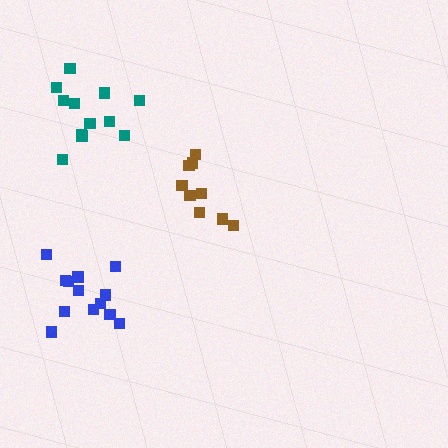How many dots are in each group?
Group 1: 9 dots, Group 2: 13 dots, Group 3: 12 dots (34 total).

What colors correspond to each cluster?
The clusters are colored: brown, blue, teal.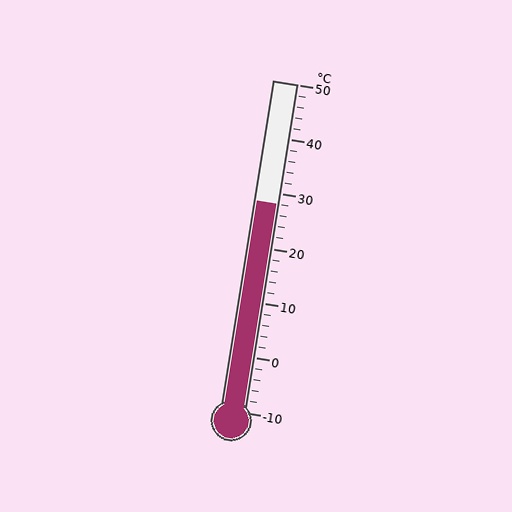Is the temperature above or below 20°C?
The temperature is above 20°C.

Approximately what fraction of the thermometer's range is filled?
The thermometer is filled to approximately 65% of its range.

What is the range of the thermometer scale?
The thermometer scale ranges from -10°C to 50°C.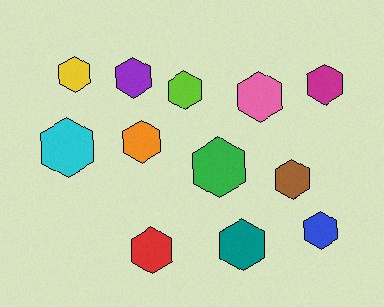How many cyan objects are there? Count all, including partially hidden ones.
There is 1 cyan object.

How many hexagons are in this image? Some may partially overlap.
There are 12 hexagons.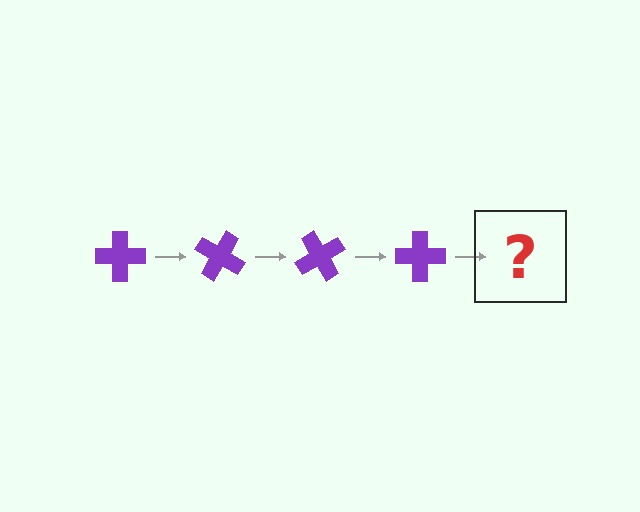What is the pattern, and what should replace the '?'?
The pattern is that the cross rotates 30 degrees each step. The '?' should be a purple cross rotated 120 degrees.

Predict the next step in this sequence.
The next step is a purple cross rotated 120 degrees.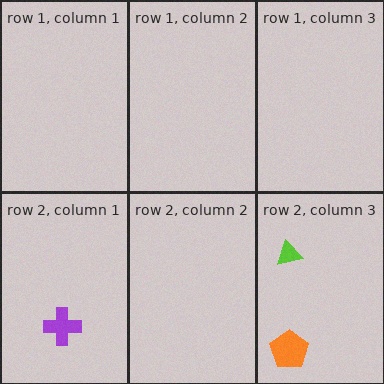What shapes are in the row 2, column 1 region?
The purple cross.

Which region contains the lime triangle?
The row 2, column 3 region.